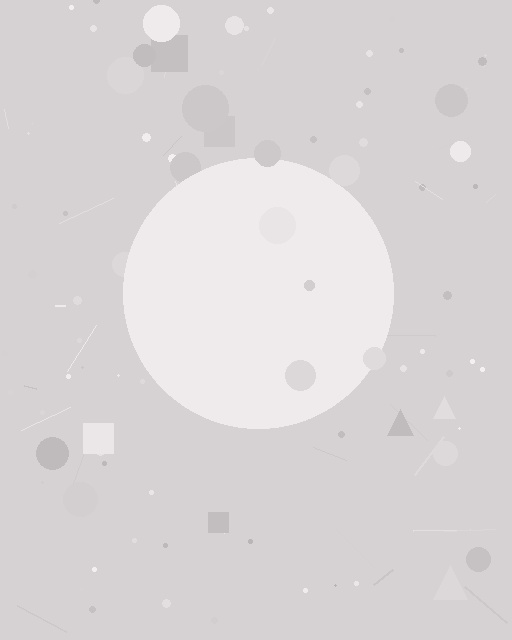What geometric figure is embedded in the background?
A circle is embedded in the background.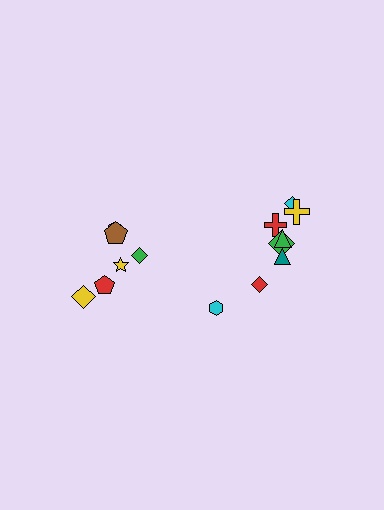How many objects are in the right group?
There are 8 objects.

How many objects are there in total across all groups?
There are 14 objects.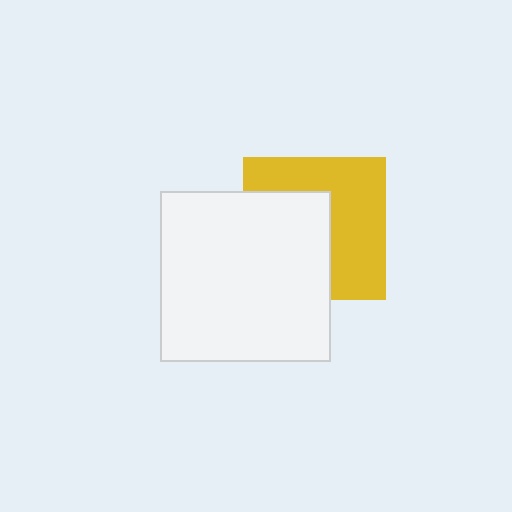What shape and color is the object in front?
The object in front is a white square.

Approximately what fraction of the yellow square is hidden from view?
Roughly 47% of the yellow square is hidden behind the white square.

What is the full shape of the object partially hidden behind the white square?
The partially hidden object is a yellow square.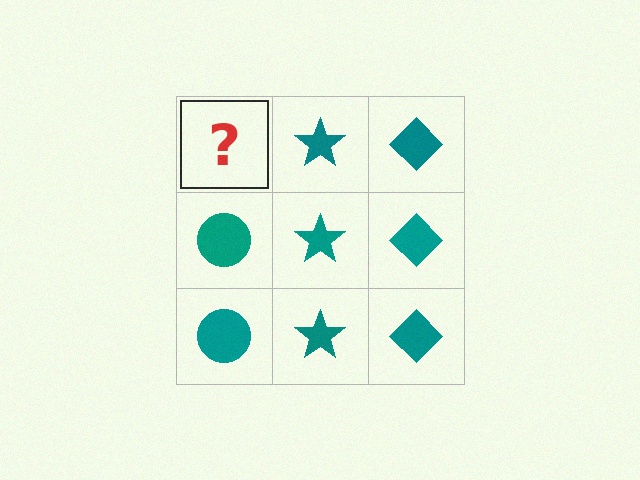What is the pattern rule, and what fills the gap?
The rule is that each column has a consistent shape. The gap should be filled with a teal circle.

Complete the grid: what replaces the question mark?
The question mark should be replaced with a teal circle.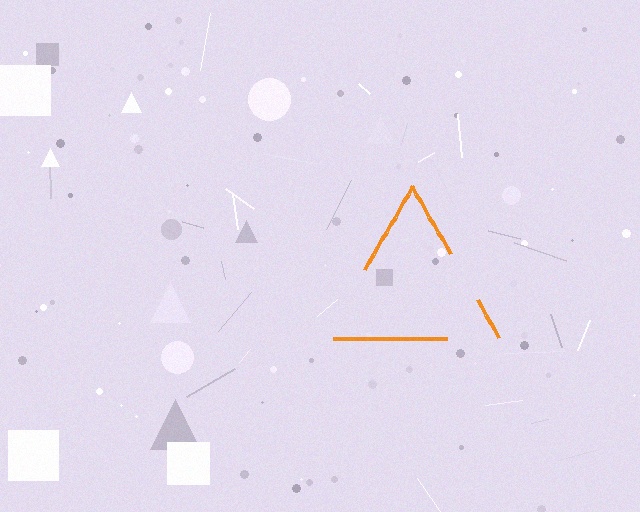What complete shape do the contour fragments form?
The contour fragments form a triangle.